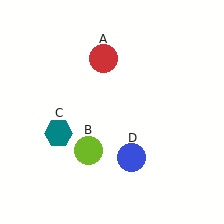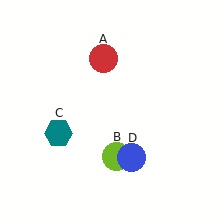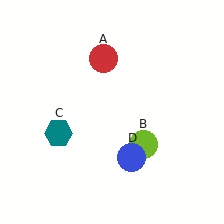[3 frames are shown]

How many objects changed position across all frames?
1 object changed position: lime circle (object B).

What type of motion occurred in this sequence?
The lime circle (object B) rotated counterclockwise around the center of the scene.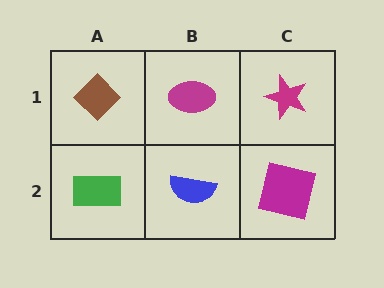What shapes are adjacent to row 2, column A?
A brown diamond (row 1, column A), a blue semicircle (row 2, column B).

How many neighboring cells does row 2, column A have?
2.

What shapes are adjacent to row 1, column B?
A blue semicircle (row 2, column B), a brown diamond (row 1, column A), a magenta star (row 1, column C).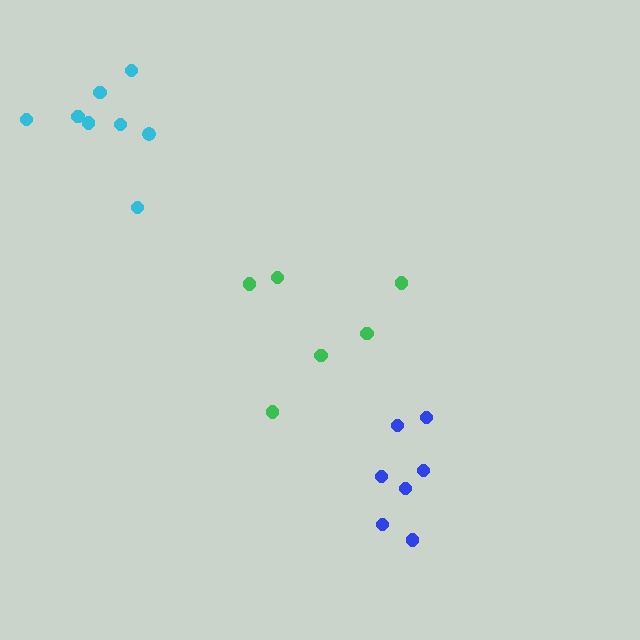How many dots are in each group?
Group 1: 6 dots, Group 2: 8 dots, Group 3: 7 dots (21 total).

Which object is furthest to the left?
The cyan cluster is leftmost.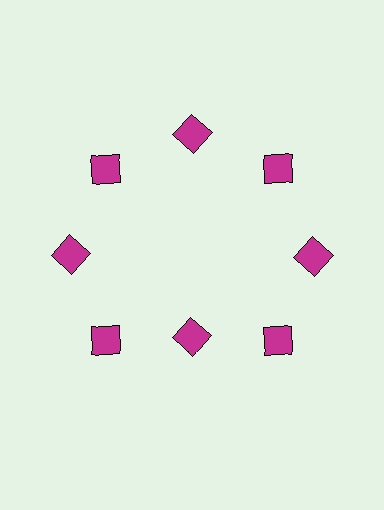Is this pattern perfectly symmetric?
No. The 8 magenta diamonds are arranged in a ring, but one element near the 6 o'clock position is pulled inward toward the center, breaking the 8-fold rotational symmetry.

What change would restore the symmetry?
The symmetry would be restored by moving it outward, back onto the ring so that all 8 diamonds sit at equal angles and equal distance from the center.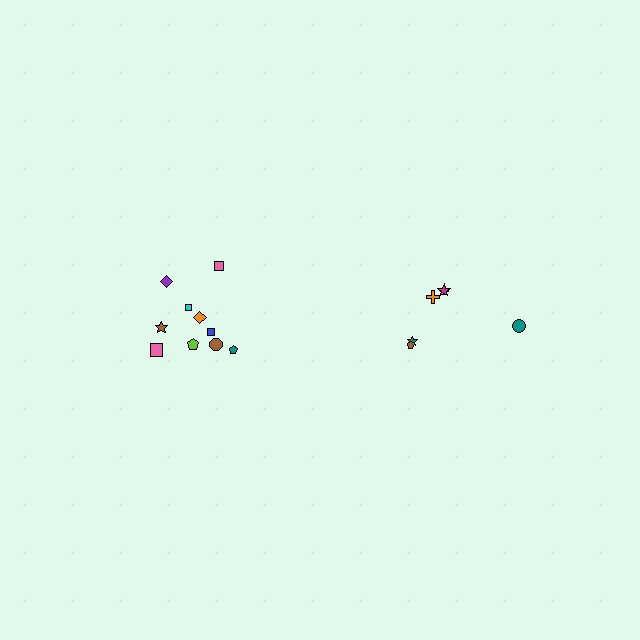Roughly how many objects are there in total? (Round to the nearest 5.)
Roughly 15 objects in total.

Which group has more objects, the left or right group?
The left group.